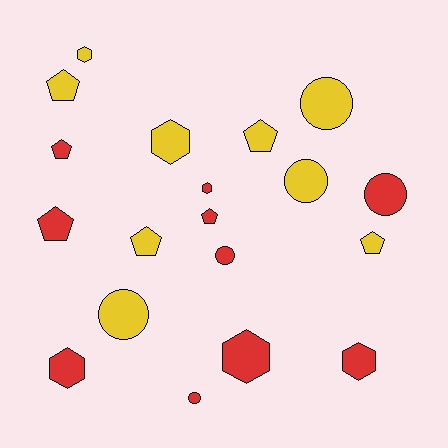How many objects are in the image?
There are 19 objects.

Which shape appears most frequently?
Pentagon, with 7 objects.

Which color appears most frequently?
Red, with 10 objects.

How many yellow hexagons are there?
There are 2 yellow hexagons.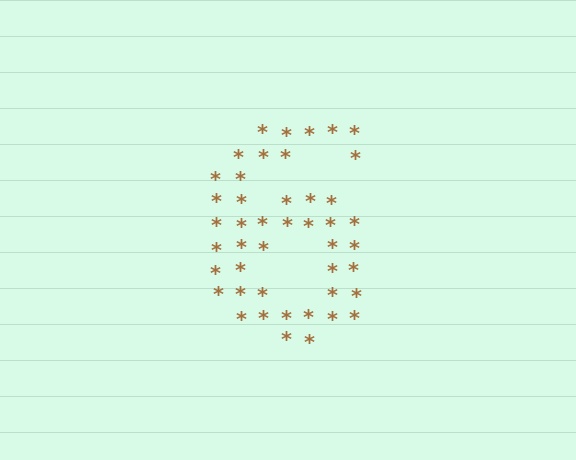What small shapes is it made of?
It is made of small asterisks.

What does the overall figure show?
The overall figure shows the digit 6.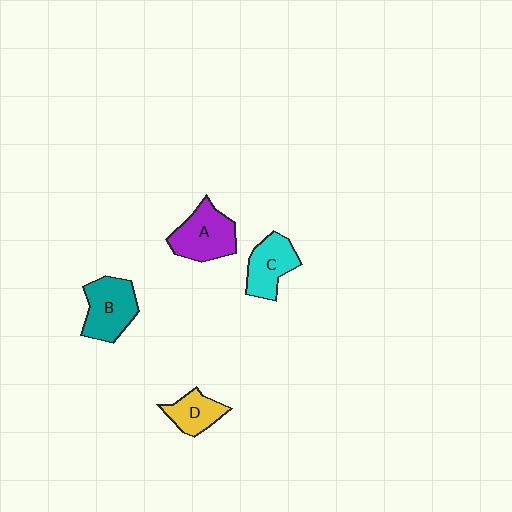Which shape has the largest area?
Shape A (purple).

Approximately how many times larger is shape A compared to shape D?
Approximately 1.6 times.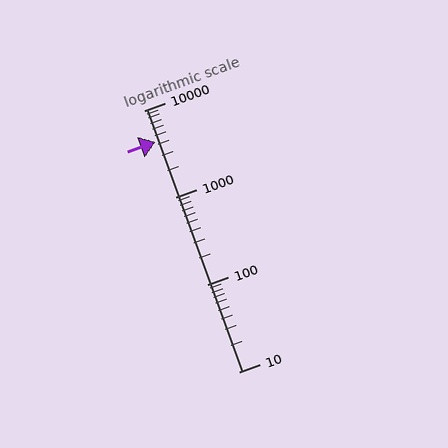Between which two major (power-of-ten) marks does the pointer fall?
The pointer is between 1000 and 10000.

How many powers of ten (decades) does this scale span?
The scale spans 3 decades, from 10 to 10000.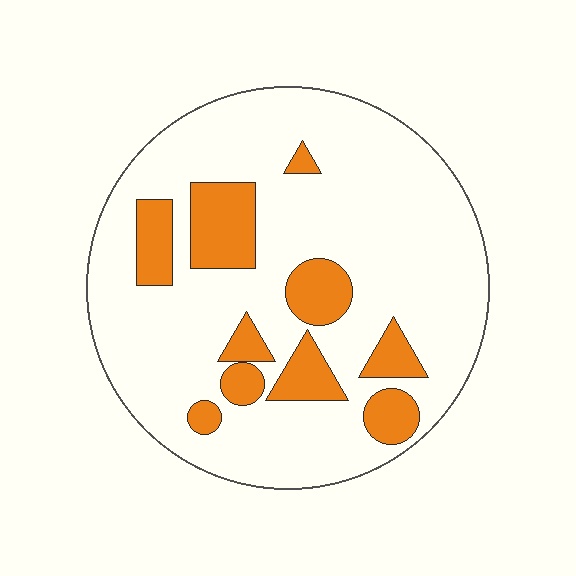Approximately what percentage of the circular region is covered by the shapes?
Approximately 20%.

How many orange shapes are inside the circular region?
10.